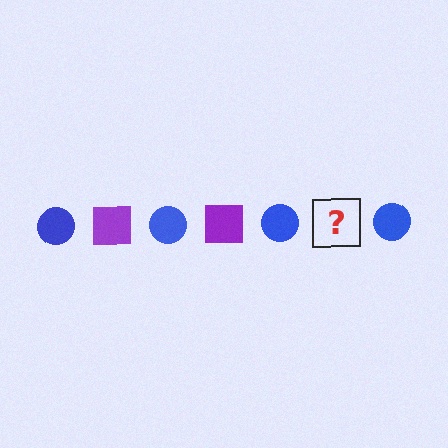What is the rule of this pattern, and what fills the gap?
The rule is that the pattern alternates between blue circle and purple square. The gap should be filled with a purple square.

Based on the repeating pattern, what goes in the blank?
The blank should be a purple square.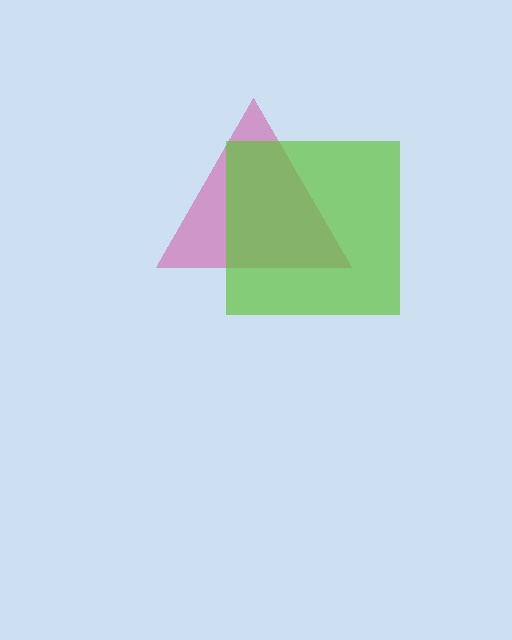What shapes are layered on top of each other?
The layered shapes are: a magenta triangle, a lime square.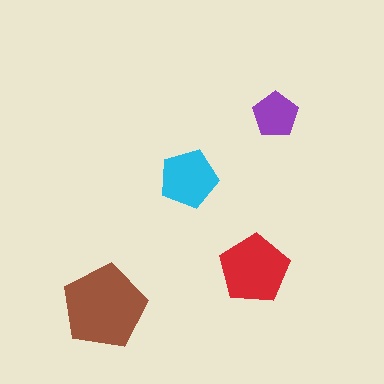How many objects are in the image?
There are 4 objects in the image.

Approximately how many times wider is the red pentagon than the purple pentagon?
About 1.5 times wider.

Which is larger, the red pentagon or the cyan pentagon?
The red one.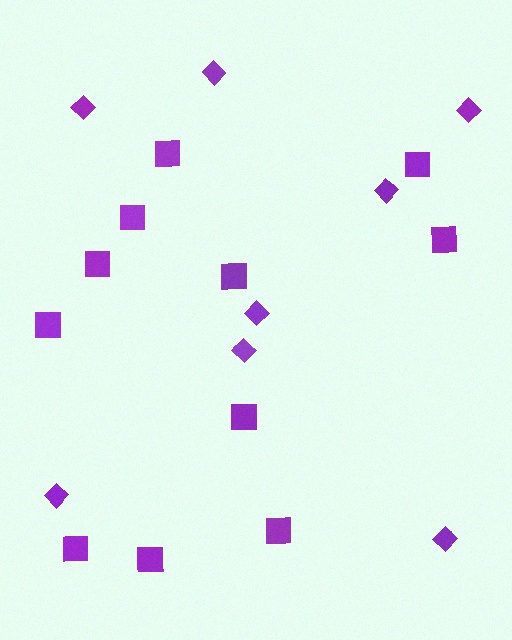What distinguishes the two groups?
There are 2 groups: one group of squares (11) and one group of diamonds (8).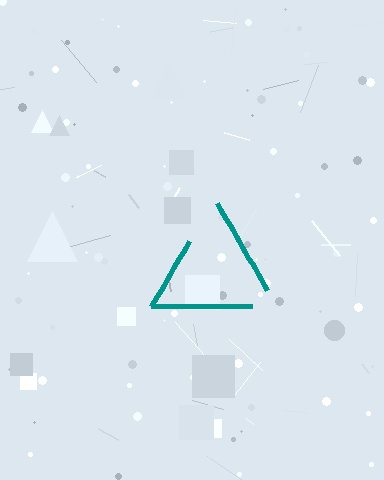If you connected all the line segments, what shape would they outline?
They would outline a triangle.